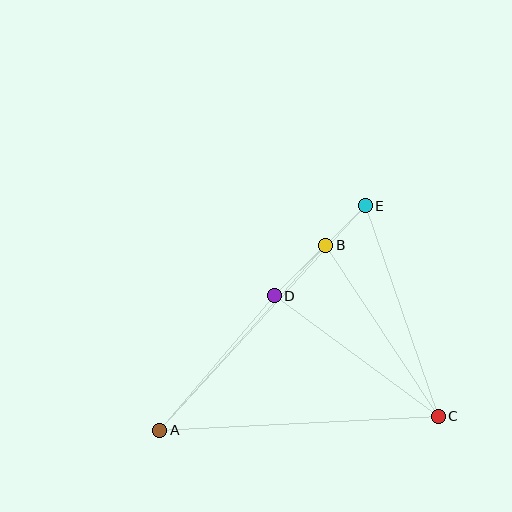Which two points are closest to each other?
Points B and E are closest to each other.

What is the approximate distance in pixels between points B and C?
The distance between B and C is approximately 205 pixels.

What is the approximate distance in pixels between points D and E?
The distance between D and E is approximately 128 pixels.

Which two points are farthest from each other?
Points A and E are farthest from each other.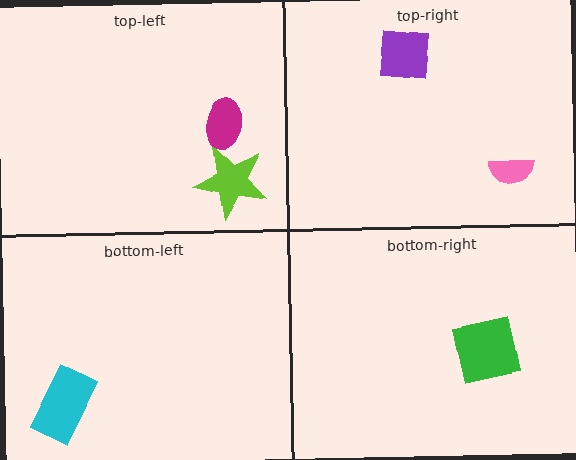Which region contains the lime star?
The top-left region.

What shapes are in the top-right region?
The purple square, the pink semicircle.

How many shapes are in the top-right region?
2.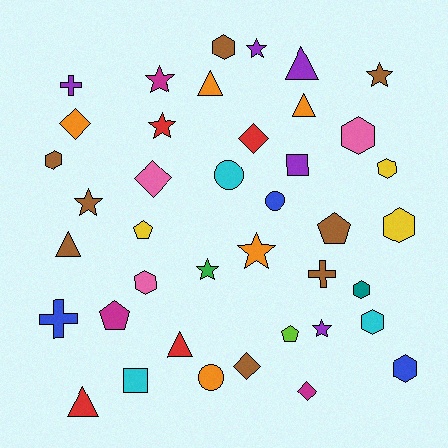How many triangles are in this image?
There are 6 triangles.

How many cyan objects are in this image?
There are 3 cyan objects.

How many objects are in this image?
There are 40 objects.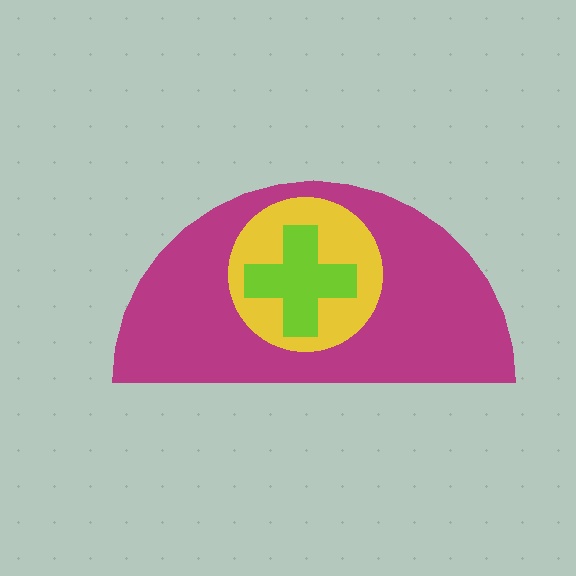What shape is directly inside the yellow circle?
The lime cross.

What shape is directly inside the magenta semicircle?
The yellow circle.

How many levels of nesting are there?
3.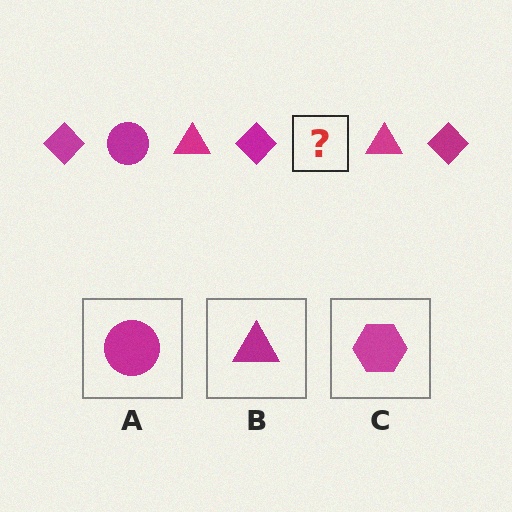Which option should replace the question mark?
Option A.